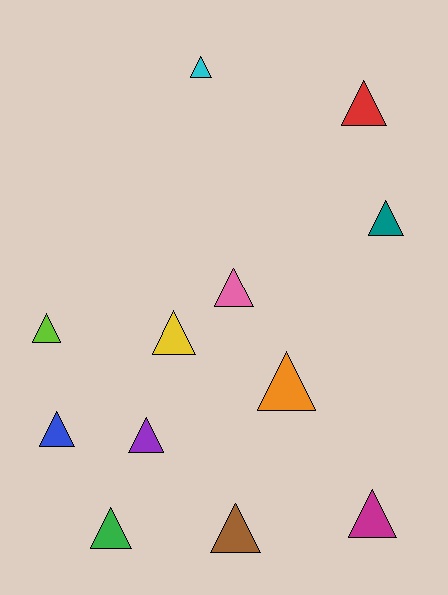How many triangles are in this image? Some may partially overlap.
There are 12 triangles.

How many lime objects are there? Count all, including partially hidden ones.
There is 1 lime object.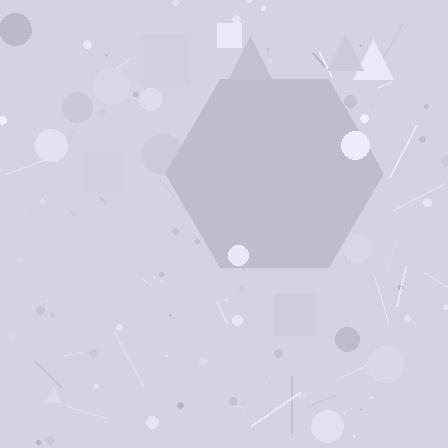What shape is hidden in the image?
A hexagon is hidden in the image.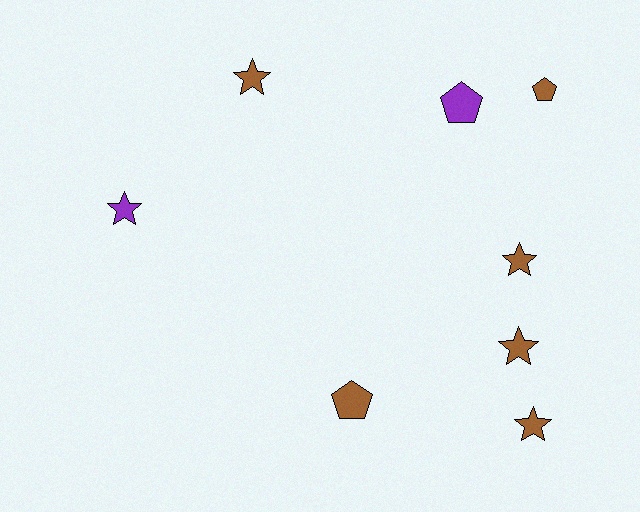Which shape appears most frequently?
Star, with 5 objects.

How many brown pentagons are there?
There are 2 brown pentagons.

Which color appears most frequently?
Brown, with 6 objects.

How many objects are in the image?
There are 8 objects.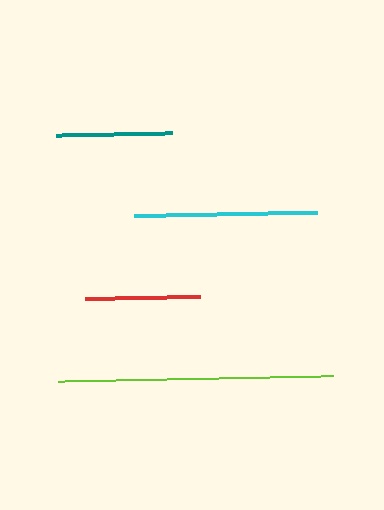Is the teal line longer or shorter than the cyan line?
The cyan line is longer than the teal line.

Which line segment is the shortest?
The red line is the shortest at approximately 116 pixels.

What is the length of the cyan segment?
The cyan segment is approximately 183 pixels long.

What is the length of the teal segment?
The teal segment is approximately 116 pixels long.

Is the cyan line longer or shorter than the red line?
The cyan line is longer than the red line.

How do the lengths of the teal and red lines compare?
The teal and red lines are approximately the same length.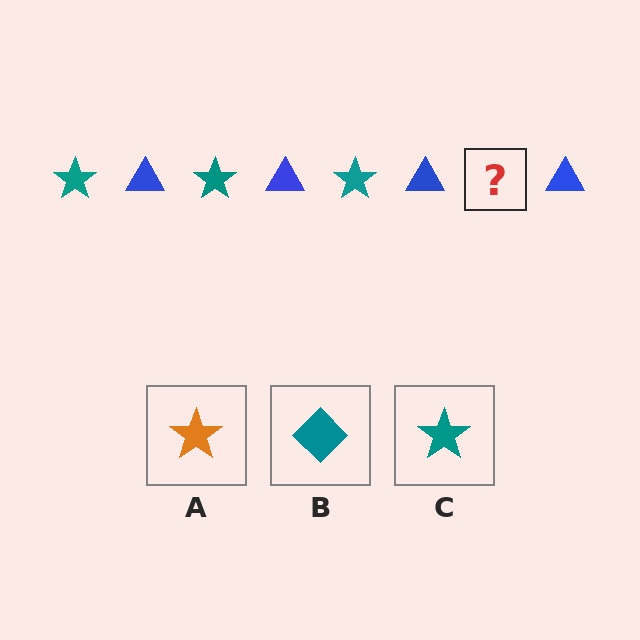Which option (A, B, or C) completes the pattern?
C.